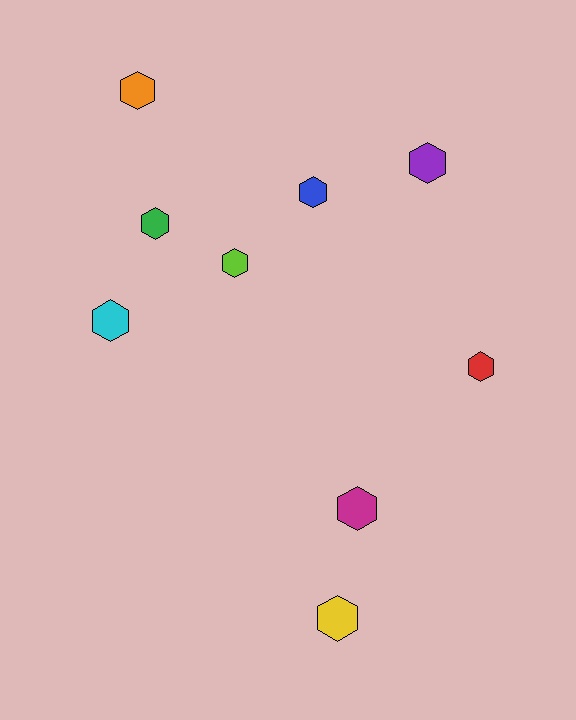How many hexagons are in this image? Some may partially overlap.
There are 9 hexagons.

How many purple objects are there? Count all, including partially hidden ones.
There is 1 purple object.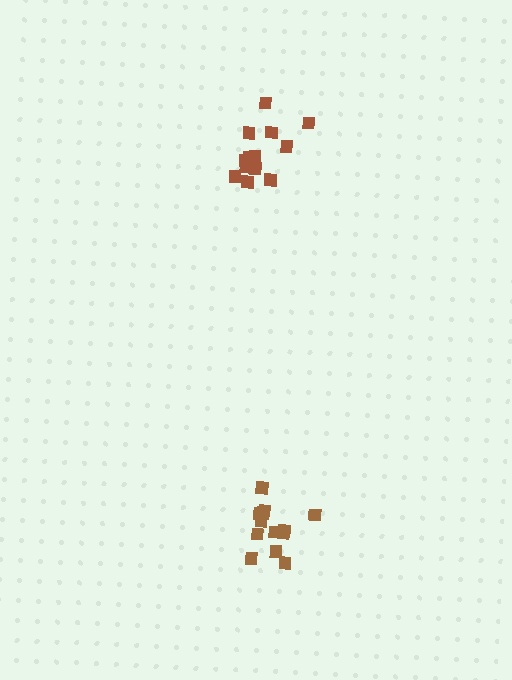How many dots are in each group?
Group 1: 13 dots, Group 2: 13 dots (26 total).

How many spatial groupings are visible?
There are 2 spatial groupings.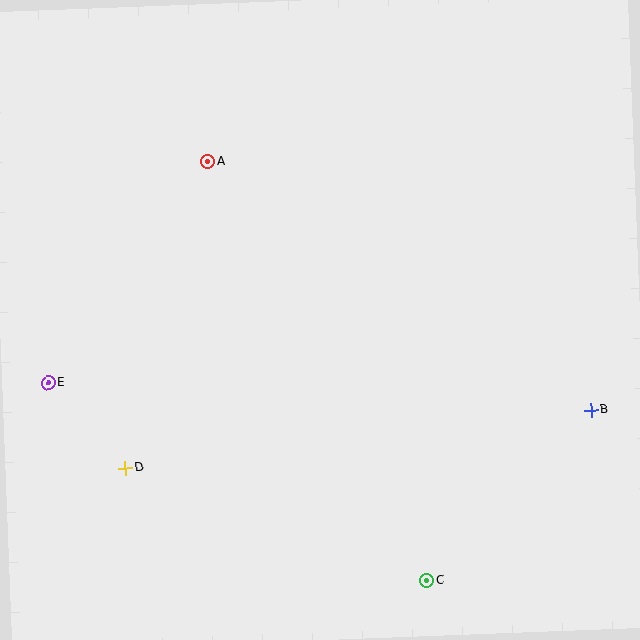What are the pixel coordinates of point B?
Point B is at (591, 410).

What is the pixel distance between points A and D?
The distance between A and D is 317 pixels.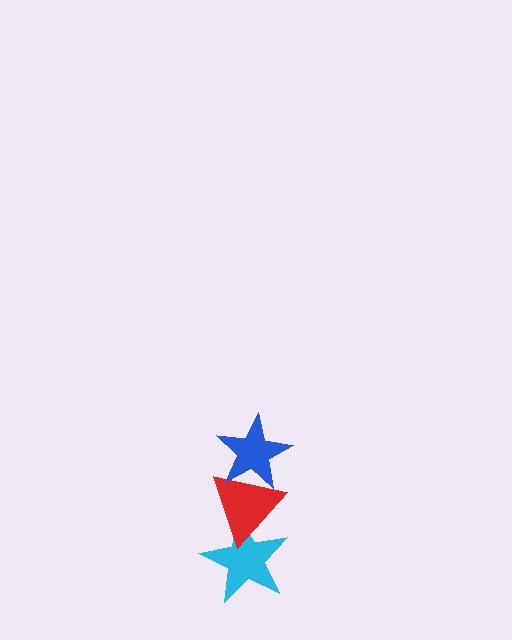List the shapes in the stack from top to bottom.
From top to bottom: the blue star, the red triangle, the cyan star.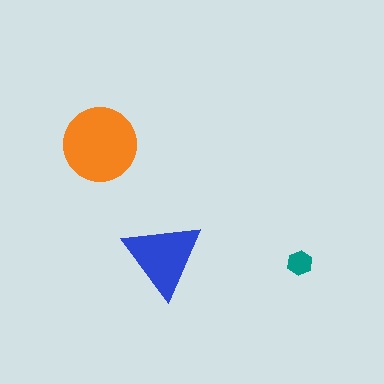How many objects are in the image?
There are 3 objects in the image.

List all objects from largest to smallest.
The orange circle, the blue triangle, the teal hexagon.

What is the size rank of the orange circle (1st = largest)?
1st.